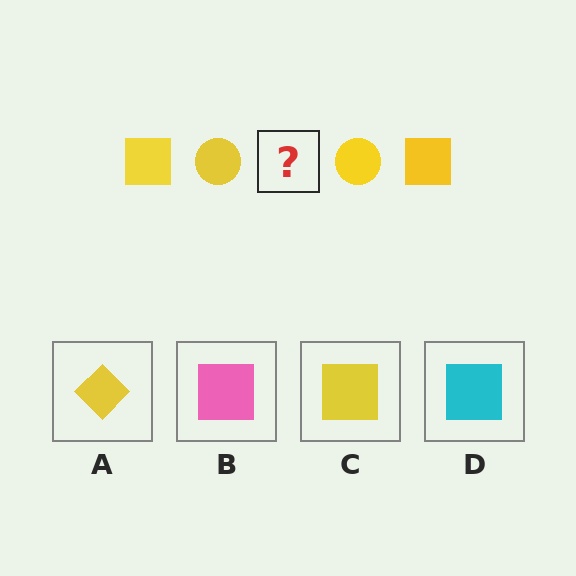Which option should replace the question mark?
Option C.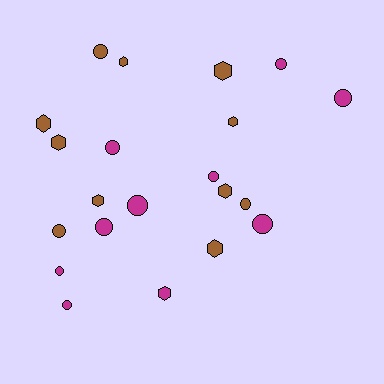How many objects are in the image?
There are 21 objects.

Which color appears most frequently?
Brown, with 11 objects.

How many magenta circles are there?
There are 9 magenta circles.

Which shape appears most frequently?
Circle, with 12 objects.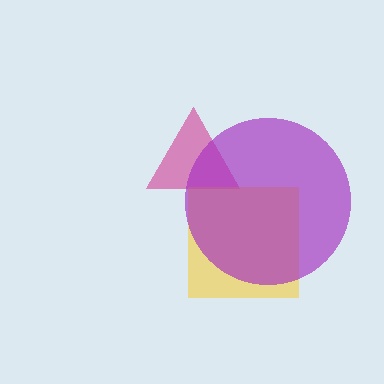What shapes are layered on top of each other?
The layered shapes are: a magenta triangle, a yellow square, a purple circle.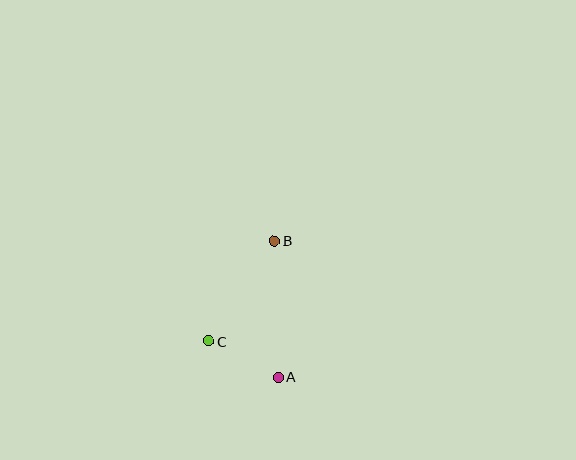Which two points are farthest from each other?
Points A and B are farthest from each other.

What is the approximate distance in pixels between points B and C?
The distance between B and C is approximately 120 pixels.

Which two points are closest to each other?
Points A and C are closest to each other.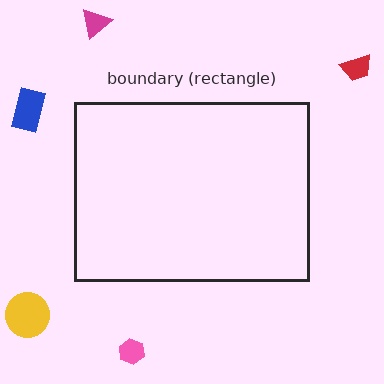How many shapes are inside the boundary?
0 inside, 5 outside.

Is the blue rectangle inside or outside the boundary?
Outside.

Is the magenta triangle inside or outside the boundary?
Outside.